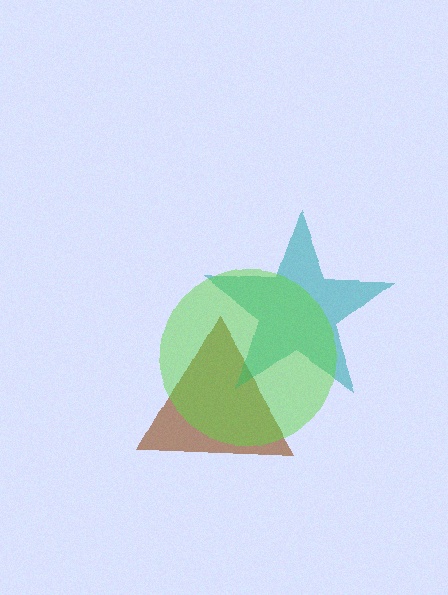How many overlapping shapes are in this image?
There are 3 overlapping shapes in the image.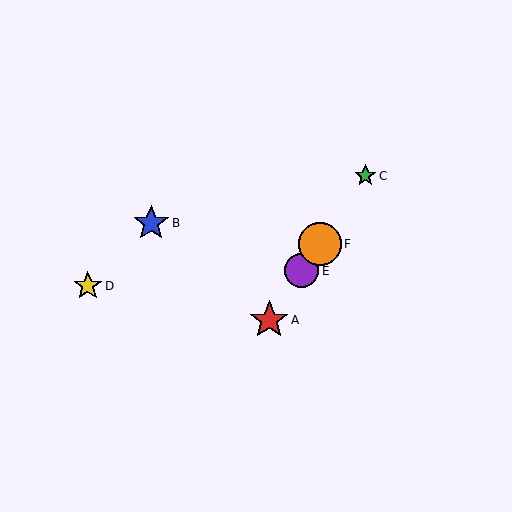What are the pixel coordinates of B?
Object B is at (151, 223).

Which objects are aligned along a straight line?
Objects A, C, E, F are aligned along a straight line.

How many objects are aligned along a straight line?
4 objects (A, C, E, F) are aligned along a straight line.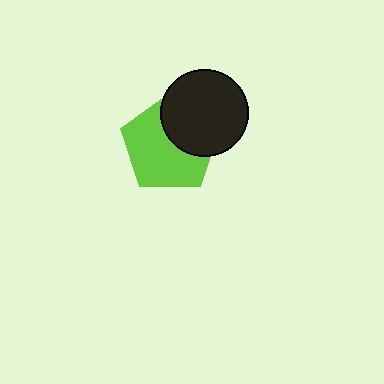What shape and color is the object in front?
The object in front is a black circle.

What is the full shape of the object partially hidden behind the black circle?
The partially hidden object is a lime pentagon.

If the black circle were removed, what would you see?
You would see the complete lime pentagon.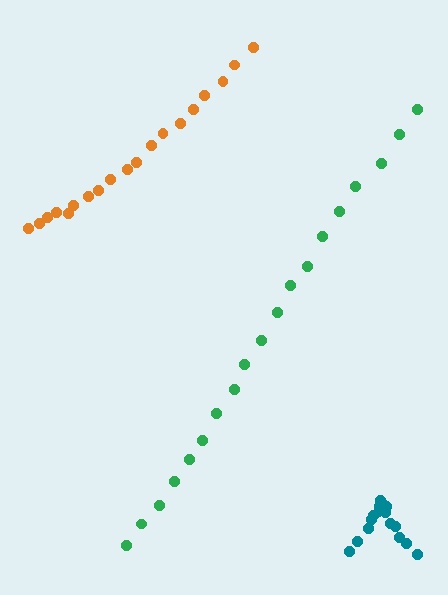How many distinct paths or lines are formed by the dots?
There are 3 distinct paths.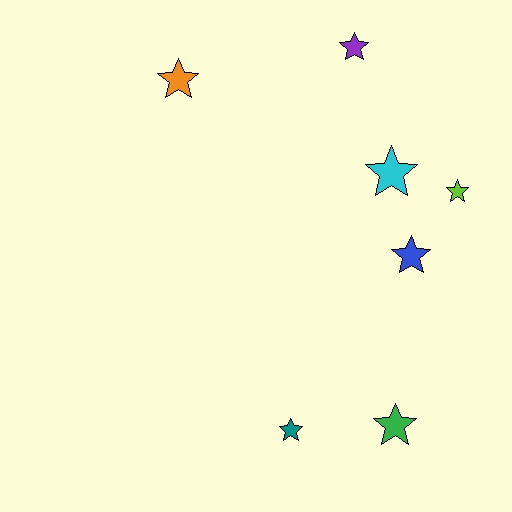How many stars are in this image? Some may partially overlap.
There are 7 stars.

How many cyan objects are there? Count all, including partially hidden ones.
There is 1 cyan object.